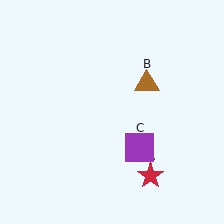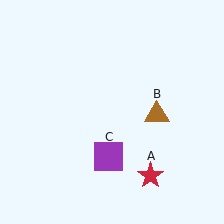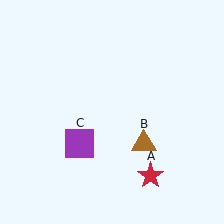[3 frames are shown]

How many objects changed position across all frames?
2 objects changed position: brown triangle (object B), purple square (object C).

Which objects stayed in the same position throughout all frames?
Red star (object A) remained stationary.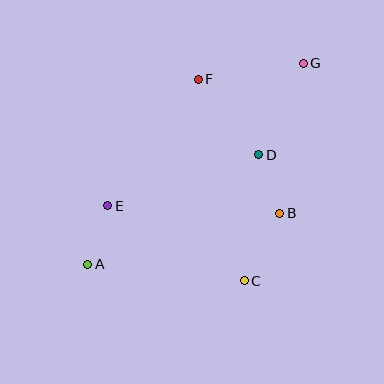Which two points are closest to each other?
Points B and D are closest to each other.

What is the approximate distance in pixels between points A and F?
The distance between A and F is approximately 216 pixels.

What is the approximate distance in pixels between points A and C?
The distance between A and C is approximately 157 pixels.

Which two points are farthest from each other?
Points A and G are farthest from each other.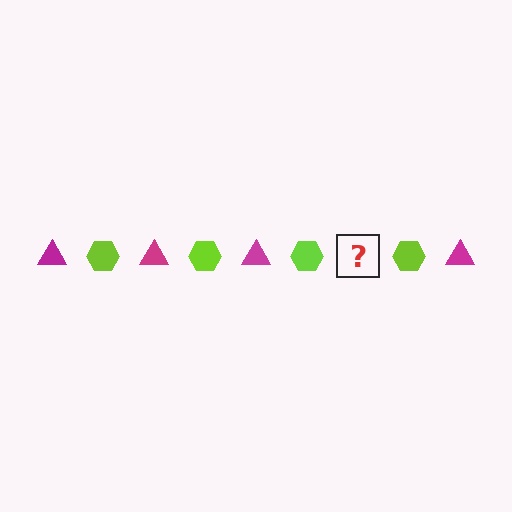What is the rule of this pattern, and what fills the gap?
The rule is that the pattern alternates between magenta triangle and lime hexagon. The gap should be filled with a magenta triangle.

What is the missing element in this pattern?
The missing element is a magenta triangle.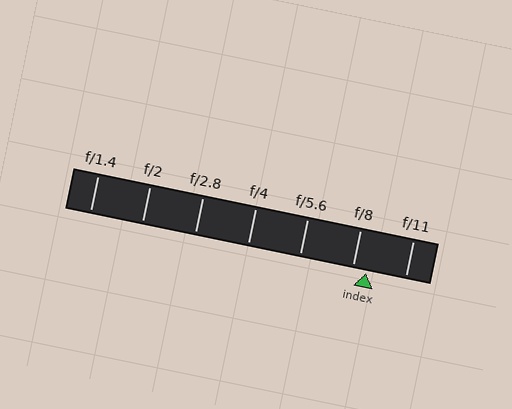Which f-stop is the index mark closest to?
The index mark is closest to f/8.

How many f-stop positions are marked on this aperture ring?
There are 7 f-stop positions marked.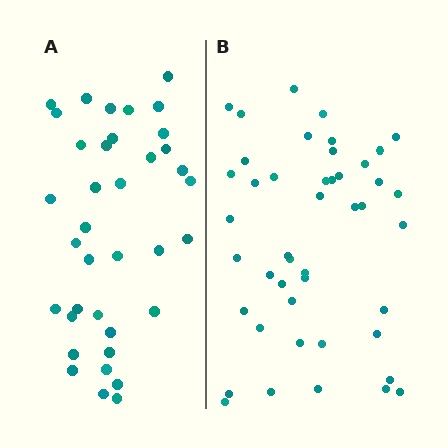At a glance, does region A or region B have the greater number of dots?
Region B (the right region) has more dots.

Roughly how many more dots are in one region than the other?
Region B has roughly 8 or so more dots than region A.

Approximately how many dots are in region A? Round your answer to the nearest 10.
About 40 dots. (The exact count is 37, which rounds to 40.)